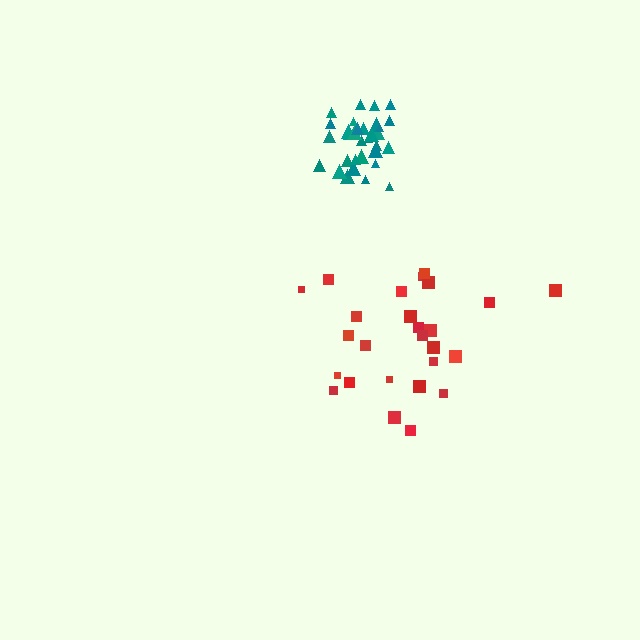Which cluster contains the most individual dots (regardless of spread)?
Teal (34).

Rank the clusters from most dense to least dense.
teal, red.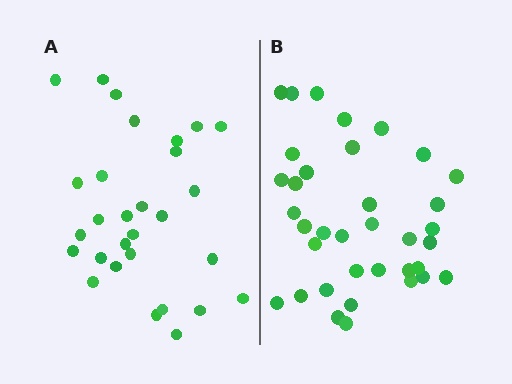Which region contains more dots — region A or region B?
Region B (the right region) has more dots.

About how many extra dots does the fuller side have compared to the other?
Region B has roughly 8 or so more dots than region A.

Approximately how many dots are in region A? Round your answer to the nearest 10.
About 30 dots. (The exact count is 29, which rounds to 30.)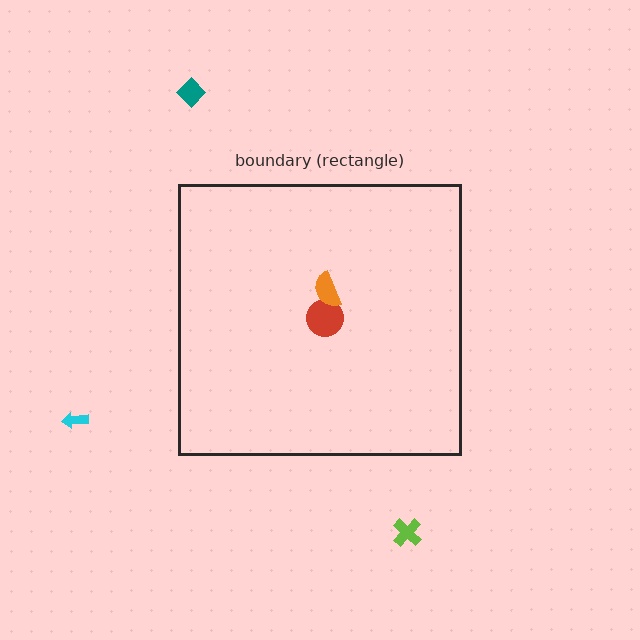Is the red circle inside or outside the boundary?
Inside.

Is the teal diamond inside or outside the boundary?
Outside.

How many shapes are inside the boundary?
2 inside, 3 outside.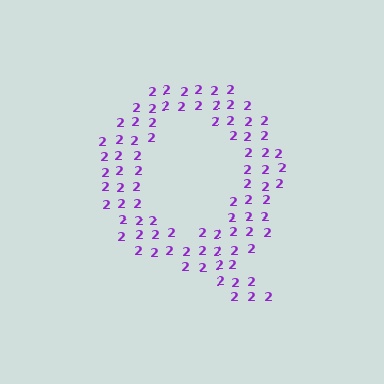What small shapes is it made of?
It is made of small digit 2's.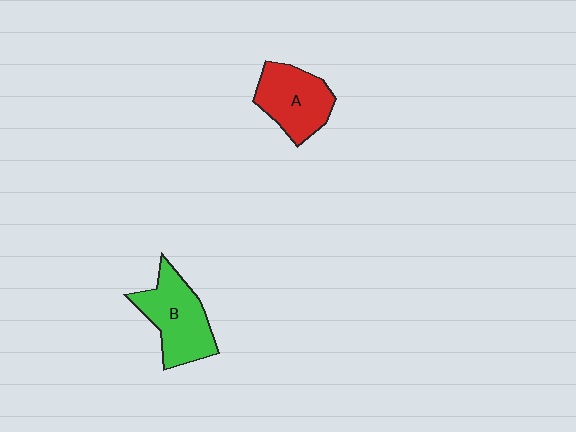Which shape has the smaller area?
Shape A (red).